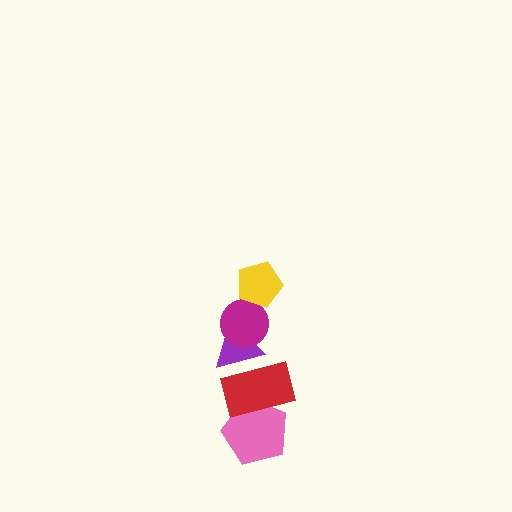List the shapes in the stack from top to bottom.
From top to bottom: the yellow pentagon, the magenta circle, the purple triangle, the red rectangle, the pink pentagon.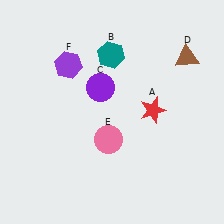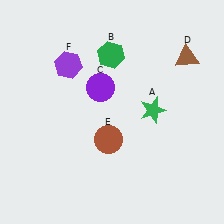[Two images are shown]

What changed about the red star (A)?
In Image 1, A is red. In Image 2, it changed to green.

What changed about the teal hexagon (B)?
In Image 1, B is teal. In Image 2, it changed to green.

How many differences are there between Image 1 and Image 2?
There are 3 differences between the two images.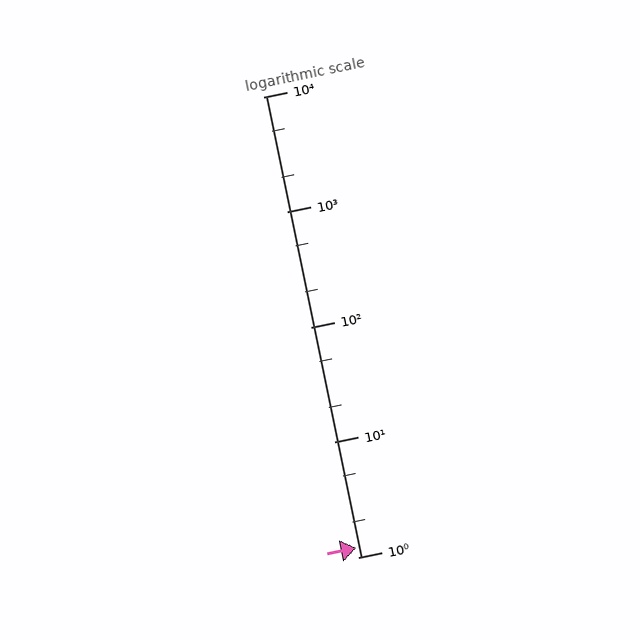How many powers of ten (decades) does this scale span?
The scale spans 4 decades, from 1 to 10000.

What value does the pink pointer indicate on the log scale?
The pointer indicates approximately 1.2.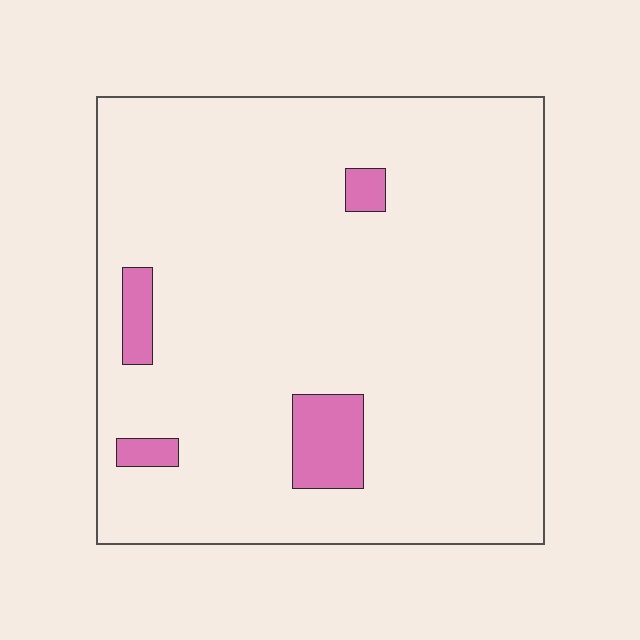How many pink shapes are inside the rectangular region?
4.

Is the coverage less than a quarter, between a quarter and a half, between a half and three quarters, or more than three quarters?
Less than a quarter.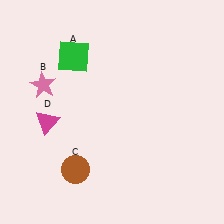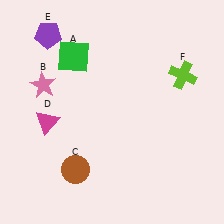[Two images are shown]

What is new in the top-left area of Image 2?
A purple pentagon (E) was added in the top-left area of Image 2.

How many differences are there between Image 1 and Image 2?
There are 2 differences between the two images.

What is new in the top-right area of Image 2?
A lime cross (F) was added in the top-right area of Image 2.